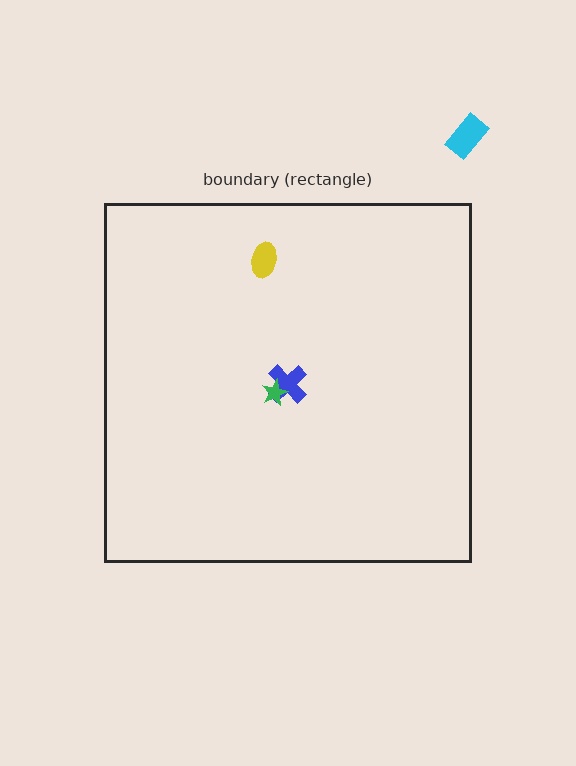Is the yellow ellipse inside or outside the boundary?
Inside.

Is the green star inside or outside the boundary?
Inside.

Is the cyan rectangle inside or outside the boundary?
Outside.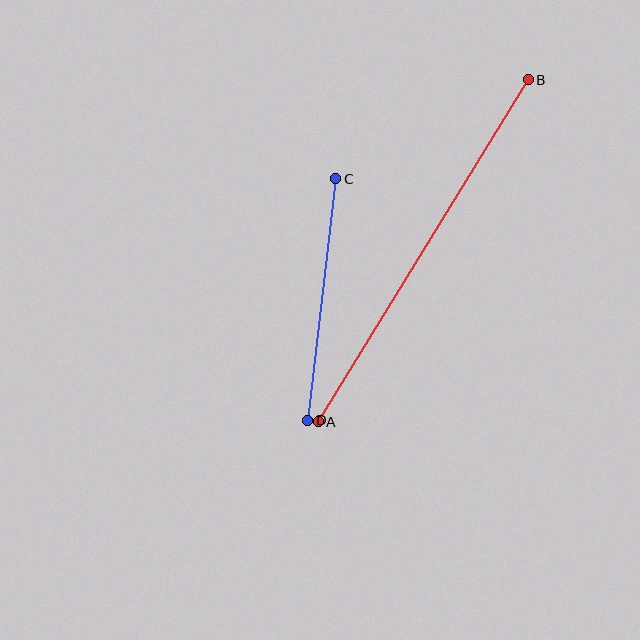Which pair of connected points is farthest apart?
Points A and B are farthest apart.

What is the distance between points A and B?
The distance is approximately 401 pixels.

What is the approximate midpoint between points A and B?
The midpoint is at approximately (423, 251) pixels.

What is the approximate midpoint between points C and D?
The midpoint is at approximately (322, 300) pixels.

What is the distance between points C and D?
The distance is approximately 243 pixels.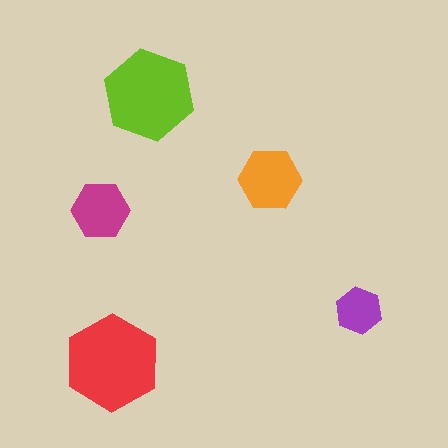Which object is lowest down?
The red hexagon is bottommost.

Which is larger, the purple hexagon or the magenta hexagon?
The magenta one.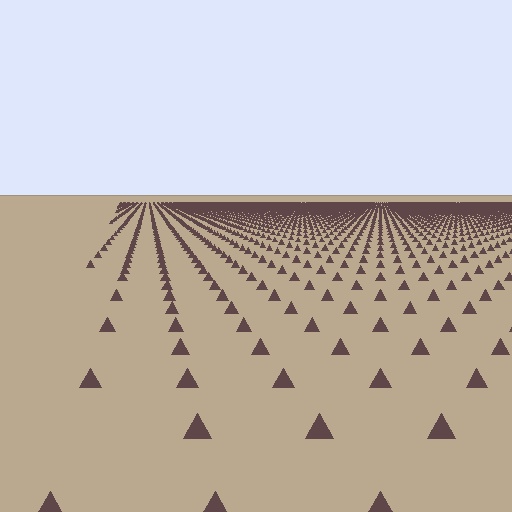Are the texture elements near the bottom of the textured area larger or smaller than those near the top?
Larger. Near the bottom, elements are closer to the viewer and appear at a bigger on-screen size.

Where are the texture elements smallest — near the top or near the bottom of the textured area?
Near the top.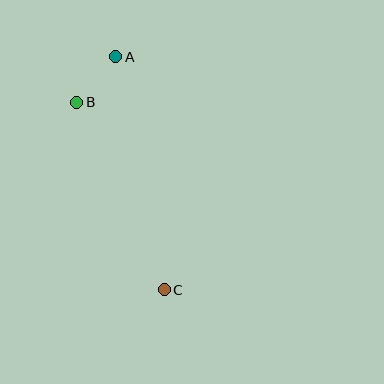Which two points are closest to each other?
Points A and B are closest to each other.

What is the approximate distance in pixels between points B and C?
The distance between B and C is approximately 207 pixels.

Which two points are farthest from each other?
Points A and C are farthest from each other.